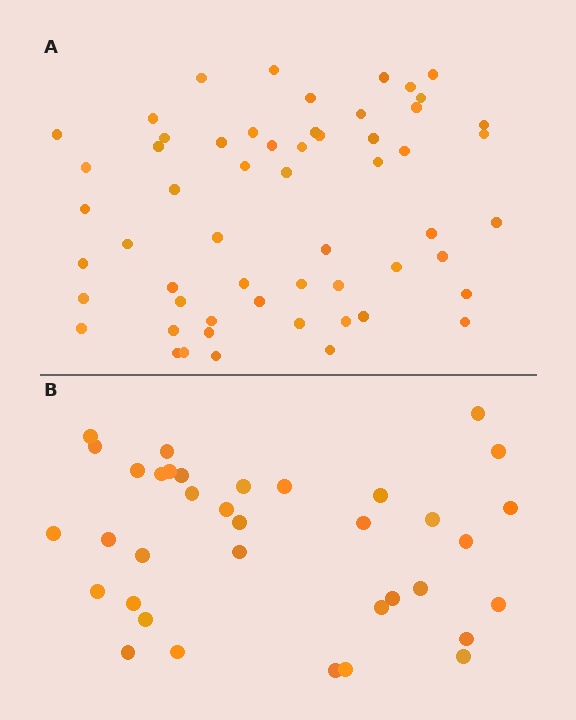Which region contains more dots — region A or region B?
Region A (the top region) has more dots.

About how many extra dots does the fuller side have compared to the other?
Region A has approximately 20 more dots than region B.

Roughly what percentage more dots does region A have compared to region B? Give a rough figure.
About 60% more.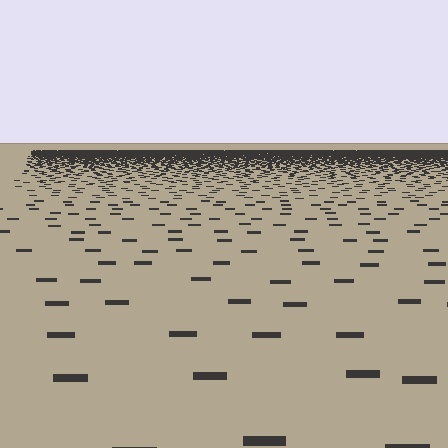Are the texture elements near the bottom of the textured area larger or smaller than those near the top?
Larger. Near the bottom, elements are closer to the viewer and appear at a bigger on-screen size.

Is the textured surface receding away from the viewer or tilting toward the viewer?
The surface is receding away from the viewer. Texture elements get smaller and denser toward the top.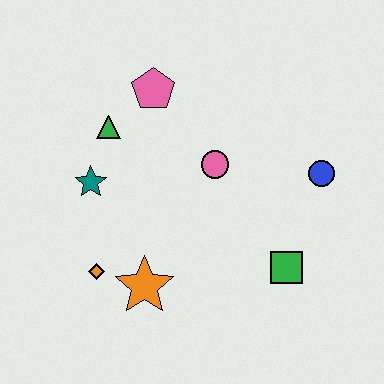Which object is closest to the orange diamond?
The orange star is closest to the orange diamond.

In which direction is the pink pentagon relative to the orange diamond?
The pink pentagon is above the orange diamond.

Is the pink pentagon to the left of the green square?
Yes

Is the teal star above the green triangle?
No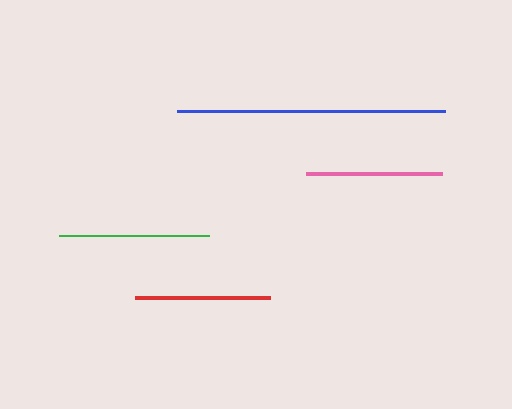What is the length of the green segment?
The green segment is approximately 150 pixels long.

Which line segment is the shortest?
The red line is the shortest at approximately 135 pixels.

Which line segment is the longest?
The blue line is the longest at approximately 268 pixels.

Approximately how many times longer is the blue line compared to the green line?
The blue line is approximately 1.8 times the length of the green line.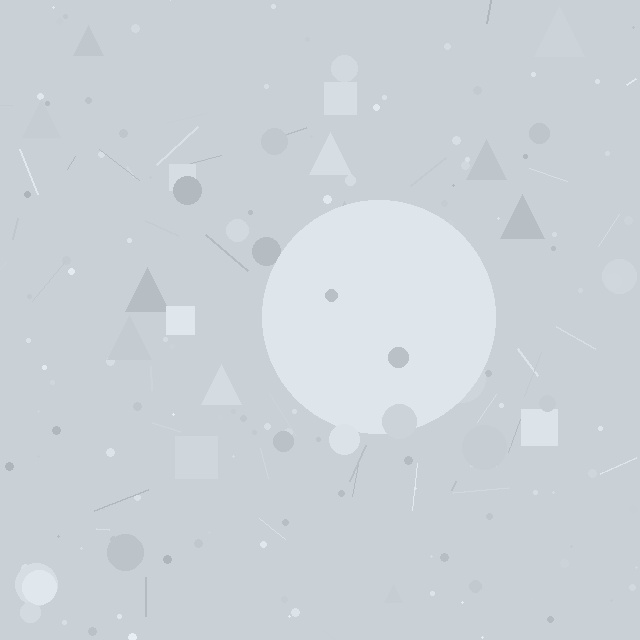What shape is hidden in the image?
A circle is hidden in the image.